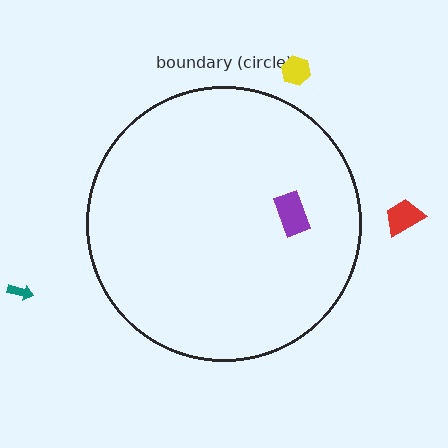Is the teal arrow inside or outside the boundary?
Outside.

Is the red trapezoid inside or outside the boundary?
Outside.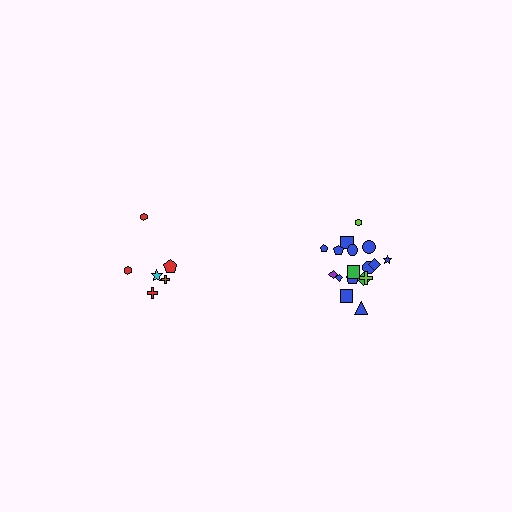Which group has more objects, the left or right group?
The right group.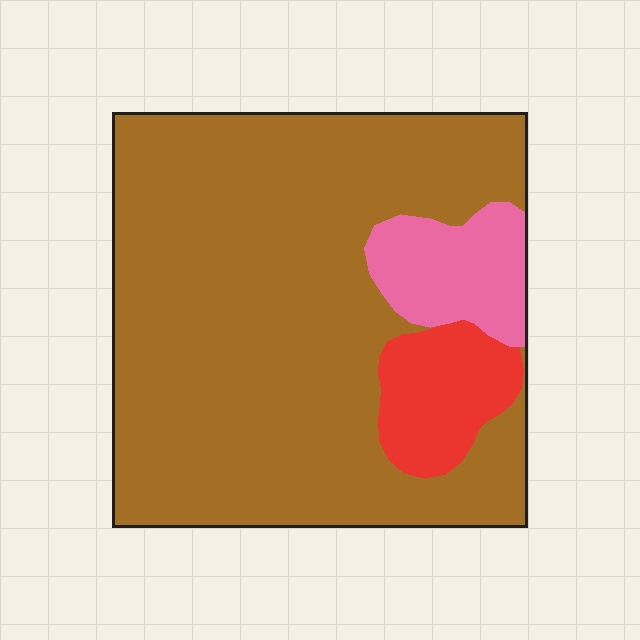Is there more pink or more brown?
Brown.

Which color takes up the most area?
Brown, at roughly 80%.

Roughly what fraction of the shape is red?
Red covers around 10% of the shape.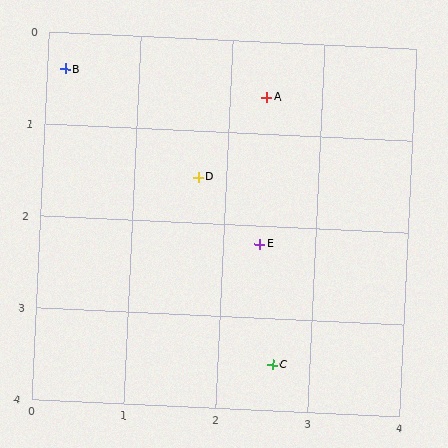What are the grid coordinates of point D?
Point D is at approximately (1.7, 1.5).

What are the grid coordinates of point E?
Point E is at approximately (2.4, 2.2).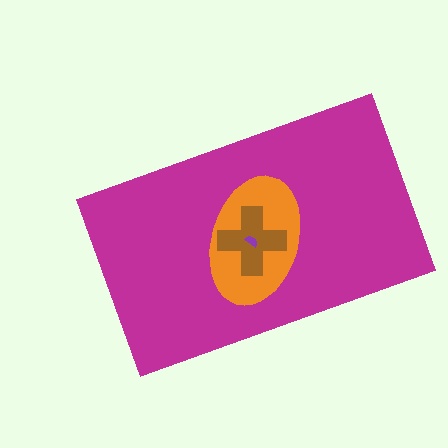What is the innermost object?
The purple semicircle.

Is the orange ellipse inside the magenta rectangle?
Yes.